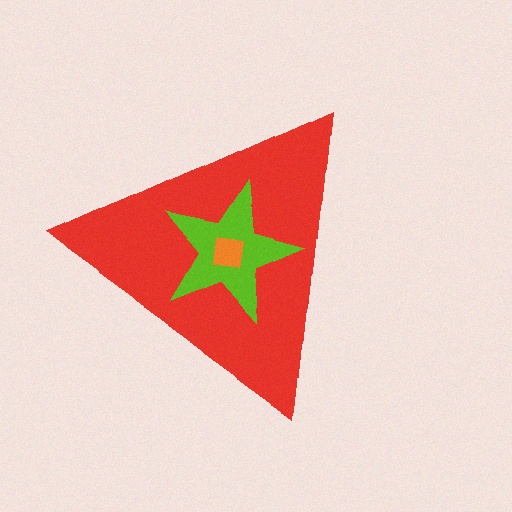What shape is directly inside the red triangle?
The lime star.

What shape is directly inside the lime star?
The orange square.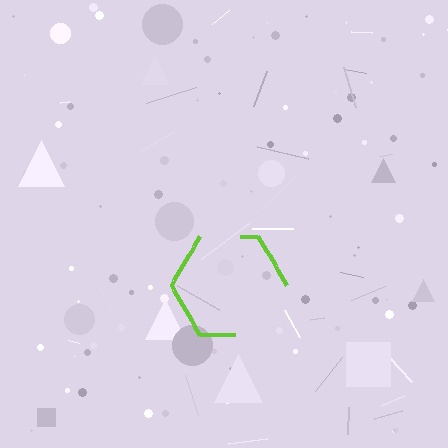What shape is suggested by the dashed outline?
The dashed outline suggests a hexagon.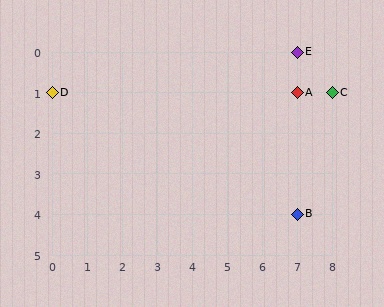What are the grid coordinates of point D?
Point D is at grid coordinates (0, 1).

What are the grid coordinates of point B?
Point B is at grid coordinates (7, 4).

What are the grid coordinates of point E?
Point E is at grid coordinates (7, 0).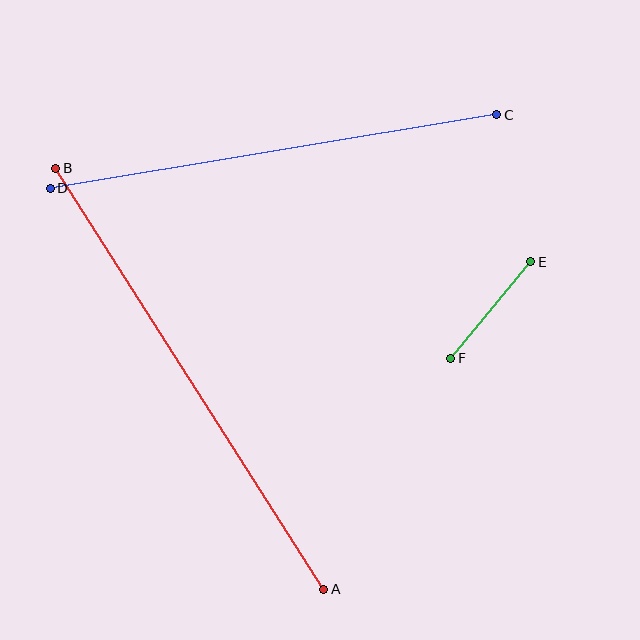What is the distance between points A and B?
The distance is approximately 499 pixels.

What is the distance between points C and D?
The distance is approximately 452 pixels.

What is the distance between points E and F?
The distance is approximately 125 pixels.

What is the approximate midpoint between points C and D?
The midpoint is at approximately (274, 151) pixels.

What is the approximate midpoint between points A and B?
The midpoint is at approximately (190, 379) pixels.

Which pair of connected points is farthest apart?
Points A and B are farthest apart.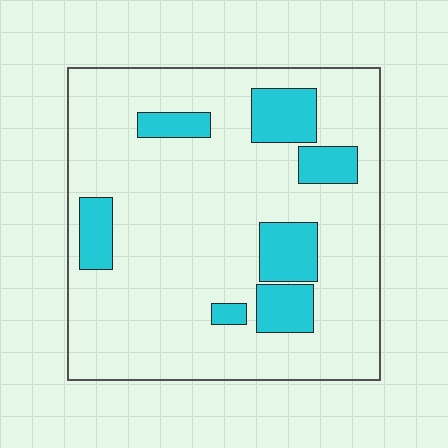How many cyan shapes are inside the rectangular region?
7.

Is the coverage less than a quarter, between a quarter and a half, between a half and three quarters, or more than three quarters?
Less than a quarter.